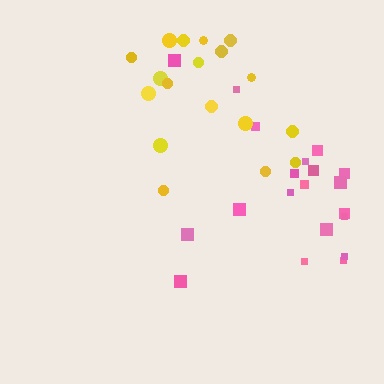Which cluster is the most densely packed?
Pink.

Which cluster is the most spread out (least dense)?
Yellow.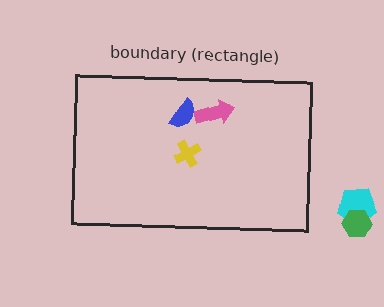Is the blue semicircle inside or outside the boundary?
Inside.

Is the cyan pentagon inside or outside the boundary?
Outside.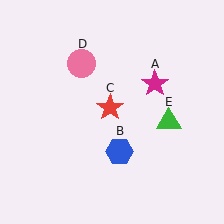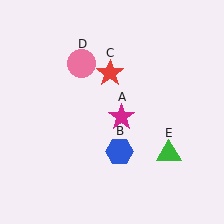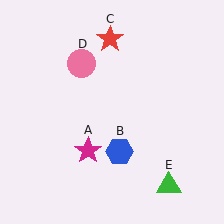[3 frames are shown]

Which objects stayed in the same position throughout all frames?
Blue hexagon (object B) and pink circle (object D) remained stationary.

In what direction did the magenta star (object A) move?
The magenta star (object A) moved down and to the left.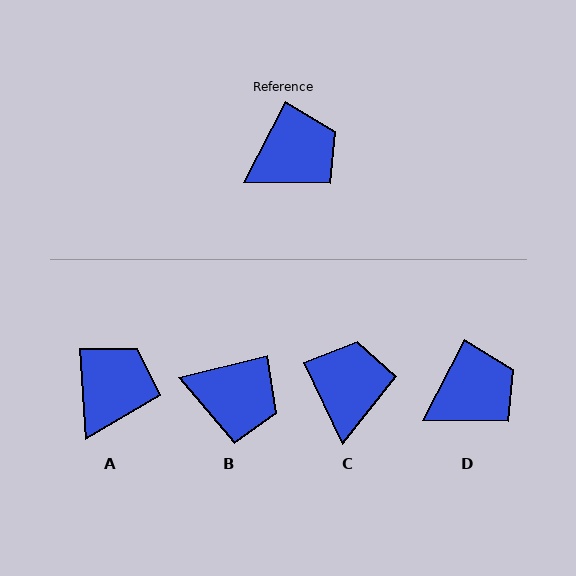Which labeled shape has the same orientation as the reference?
D.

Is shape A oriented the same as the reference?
No, it is off by about 31 degrees.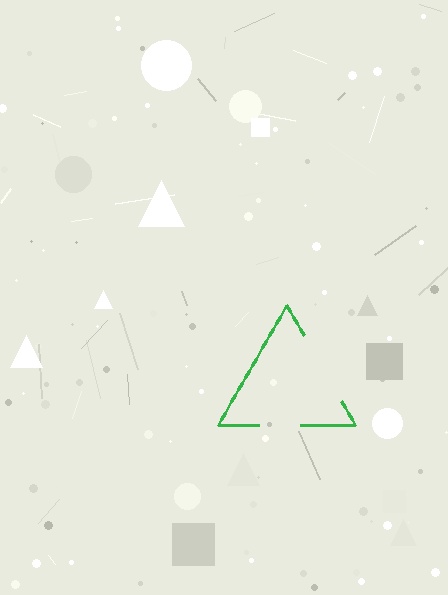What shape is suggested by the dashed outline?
The dashed outline suggests a triangle.